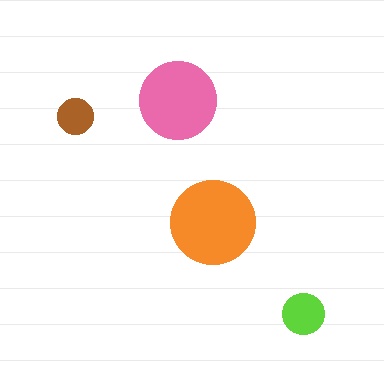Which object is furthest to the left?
The brown circle is leftmost.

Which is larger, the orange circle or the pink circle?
The orange one.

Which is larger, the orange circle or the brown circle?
The orange one.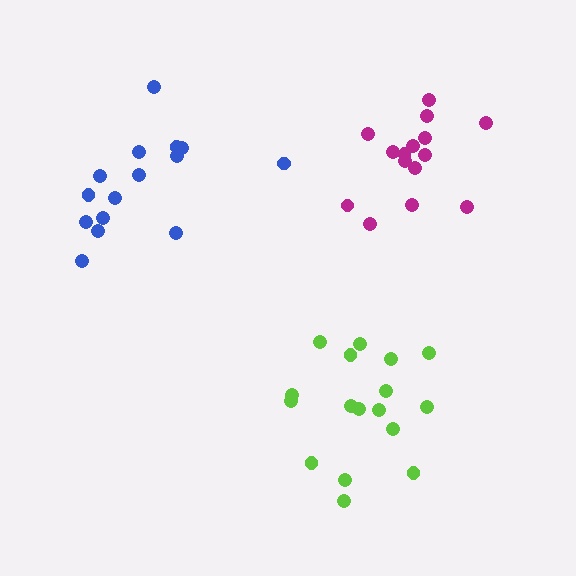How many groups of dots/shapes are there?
There are 3 groups.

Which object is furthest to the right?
The magenta cluster is rightmost.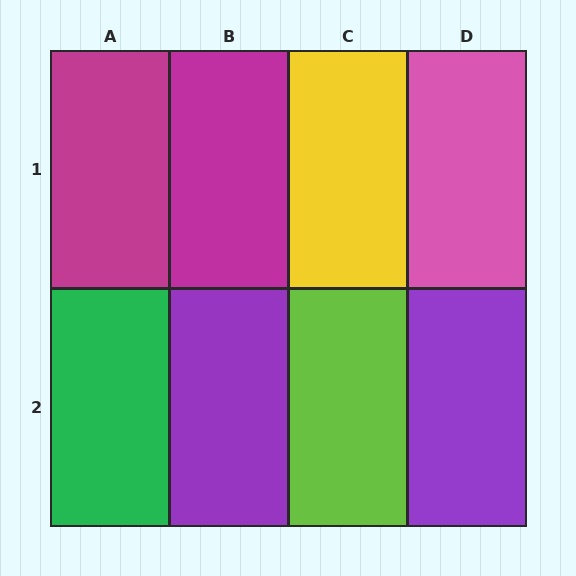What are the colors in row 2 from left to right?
Green, purple, lime, purple.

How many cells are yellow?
1 cell is yellow.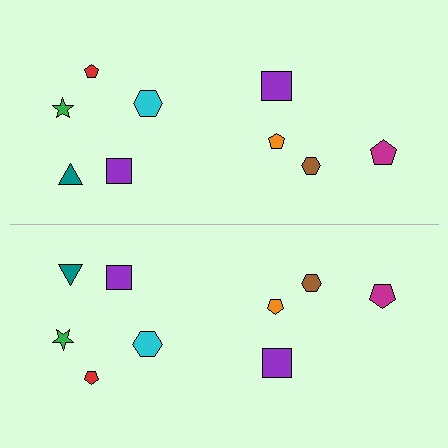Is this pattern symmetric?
Yes, this pattern has bilateral (reflection) symmetry.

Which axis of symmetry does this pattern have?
The pattern has a horizontal axis of symmetry running through the center of the image.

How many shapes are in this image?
There are 18 shapes in this image.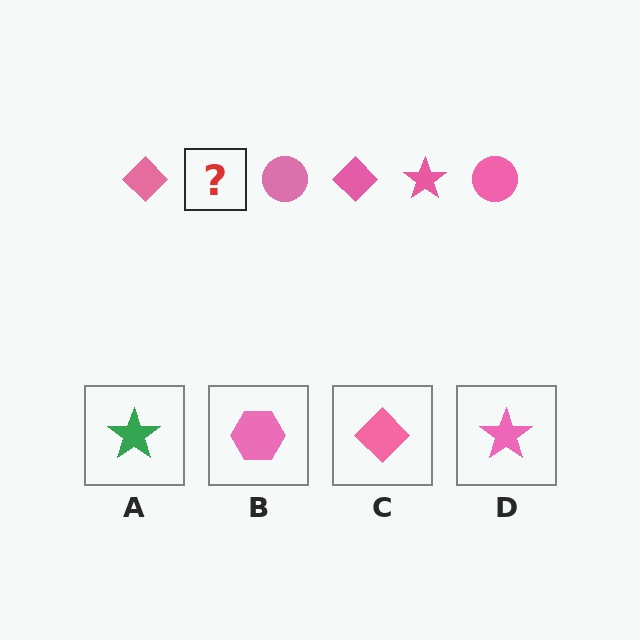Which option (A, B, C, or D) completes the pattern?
D.